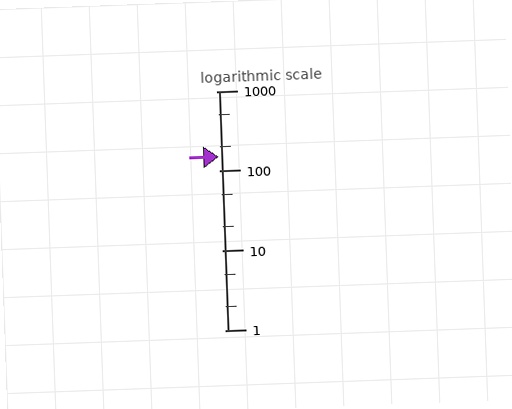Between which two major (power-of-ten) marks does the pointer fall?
The pointer is between 100 and 1000.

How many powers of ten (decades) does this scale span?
The scale spans 3 decades, from 1 to 1000.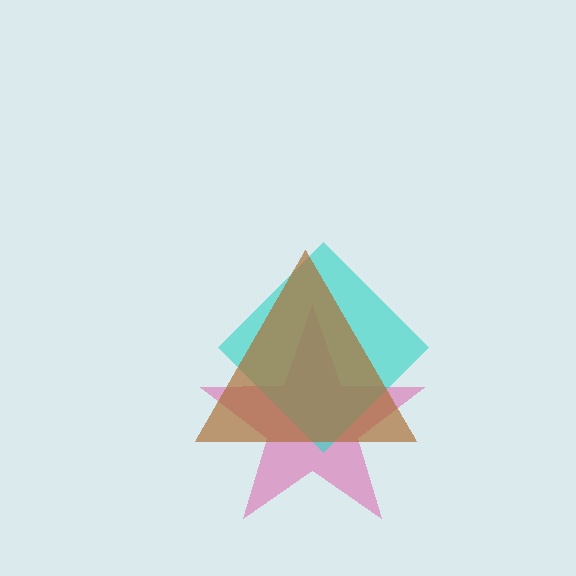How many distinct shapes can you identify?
There are 3 distinct shapes: a pink star, a cyan diamond, a brown triangle.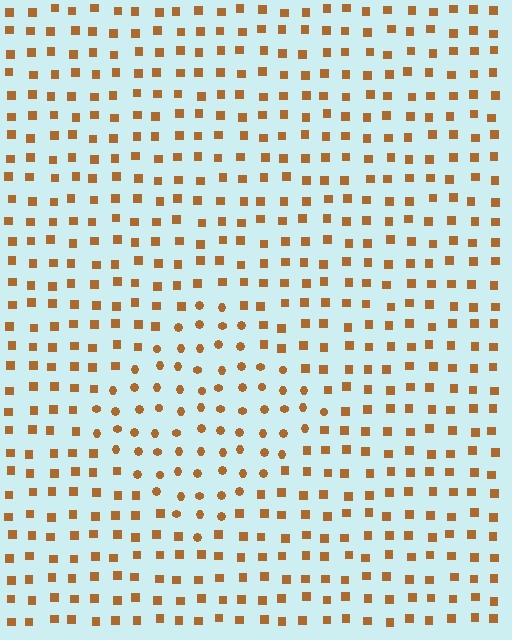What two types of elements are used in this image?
The image uses circles inside the diamond region and squares outside it.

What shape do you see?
I see a diamond.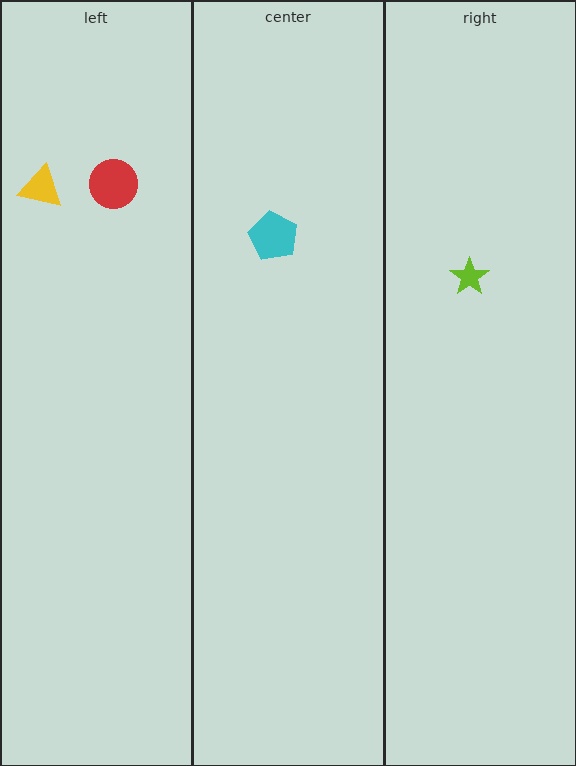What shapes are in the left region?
The yellow triangle, the red circle.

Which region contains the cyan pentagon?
The center region.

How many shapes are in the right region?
1.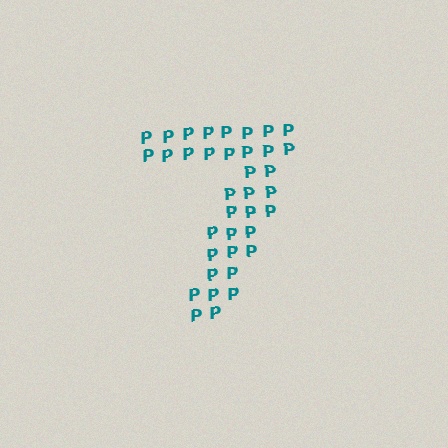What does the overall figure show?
The overall figure shows the digit 7.